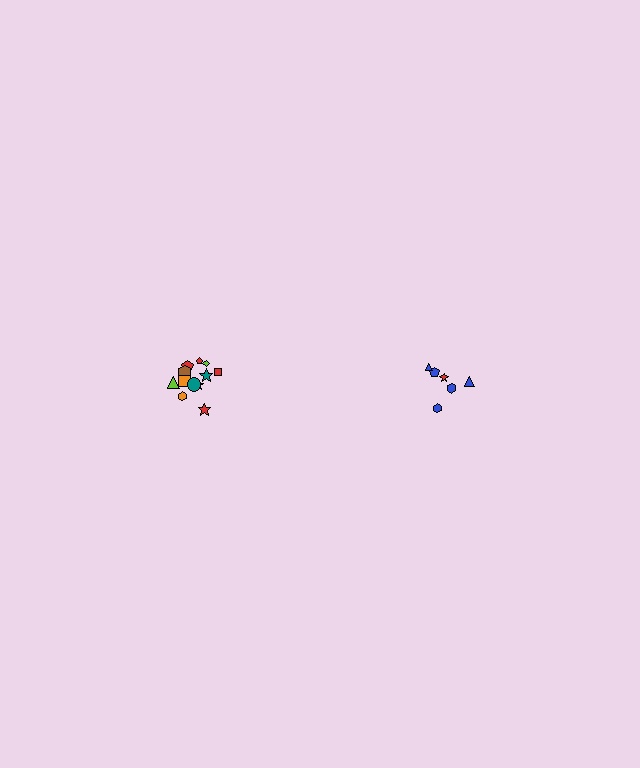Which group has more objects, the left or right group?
The left group.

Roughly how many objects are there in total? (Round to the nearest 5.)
Roughly 20 objects in total.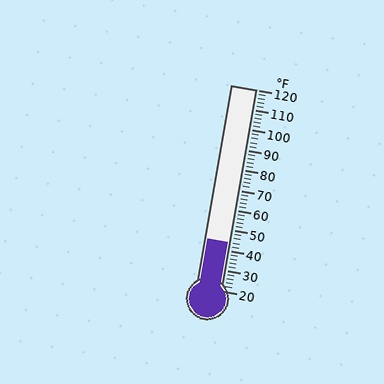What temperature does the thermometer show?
The thermometer shows approximately 44°F.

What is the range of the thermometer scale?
The thermometer scale ranges from 20°F to 120°F.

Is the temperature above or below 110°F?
The temperature is below 110°F.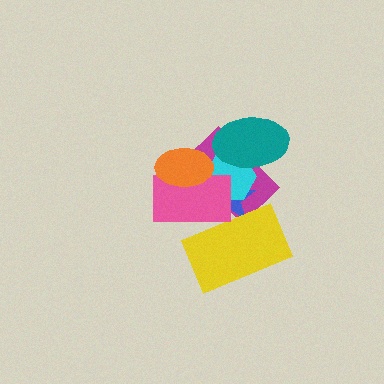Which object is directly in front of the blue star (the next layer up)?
The cyan hexagon is directly in front of the blue star.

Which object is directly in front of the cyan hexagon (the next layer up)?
The teal ellipse is directly in front of the cyan hexagon.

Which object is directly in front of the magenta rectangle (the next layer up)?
The blue star is directly in front of the magenta rectangle.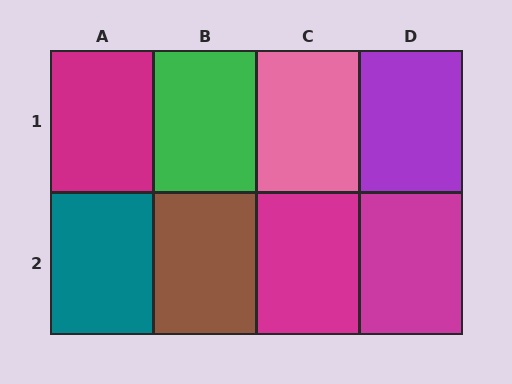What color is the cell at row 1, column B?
Green.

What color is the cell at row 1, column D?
Purple.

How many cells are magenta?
3 cells are magenta.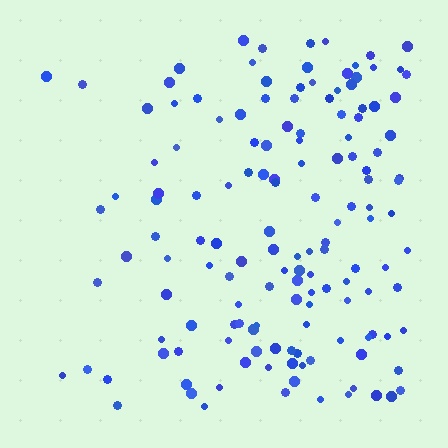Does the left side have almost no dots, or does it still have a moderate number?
Still a moderate number, just noticeably fewer than the right.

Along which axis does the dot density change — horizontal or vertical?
Horizontal.